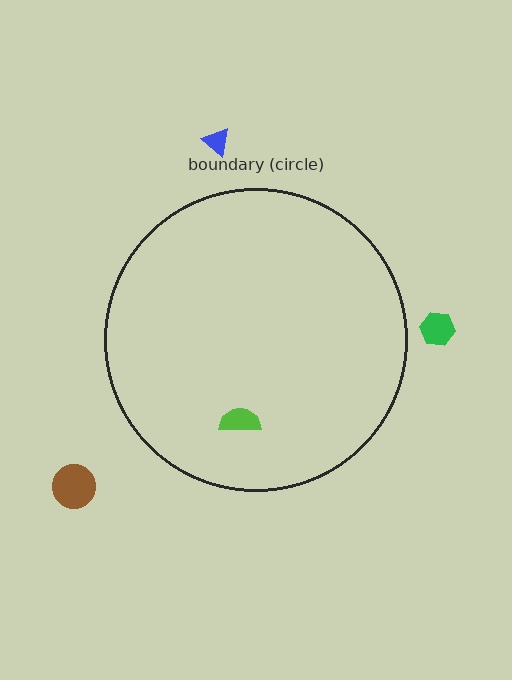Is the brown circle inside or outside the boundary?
Outside.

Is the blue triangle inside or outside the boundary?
Outside.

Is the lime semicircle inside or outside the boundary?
Inside.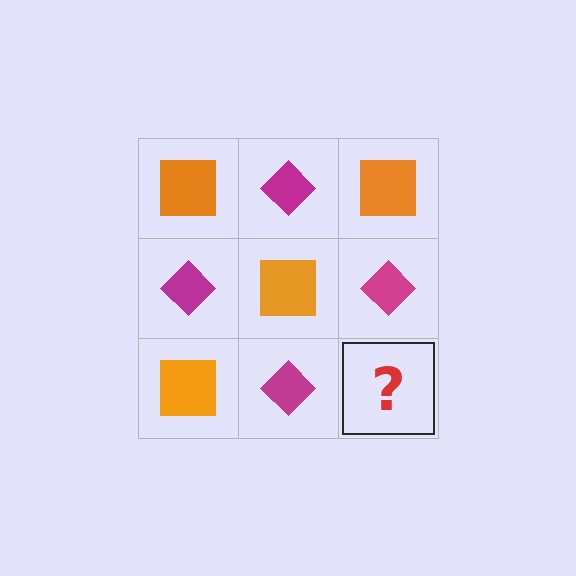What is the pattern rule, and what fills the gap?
The rule is that it alternates orange square and magenta diamond in a checkerboard pattern. The gap should be filled with an orange square.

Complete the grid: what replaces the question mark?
The question mark should be replaced with an orange square.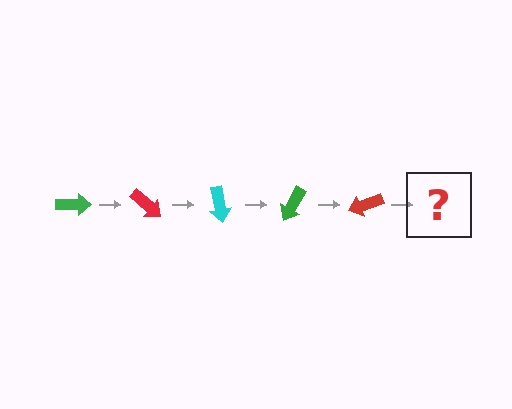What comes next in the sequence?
The next element should be a cyan arrow, rotated 200 degrees from the start.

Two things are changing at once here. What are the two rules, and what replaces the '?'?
The two rules are that it rotates 40 degrees each step and the color cycles through green, red, and cyan. The '?' should be a cyan arrow, rotated 200 degrees from the start.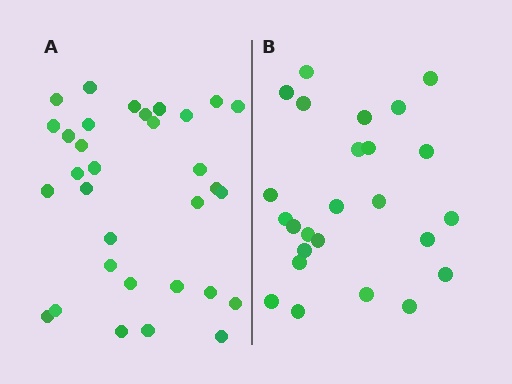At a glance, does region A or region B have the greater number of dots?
Region A (the left region) has more dots.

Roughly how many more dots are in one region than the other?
Region A has roughly 8 or so more dots than region B.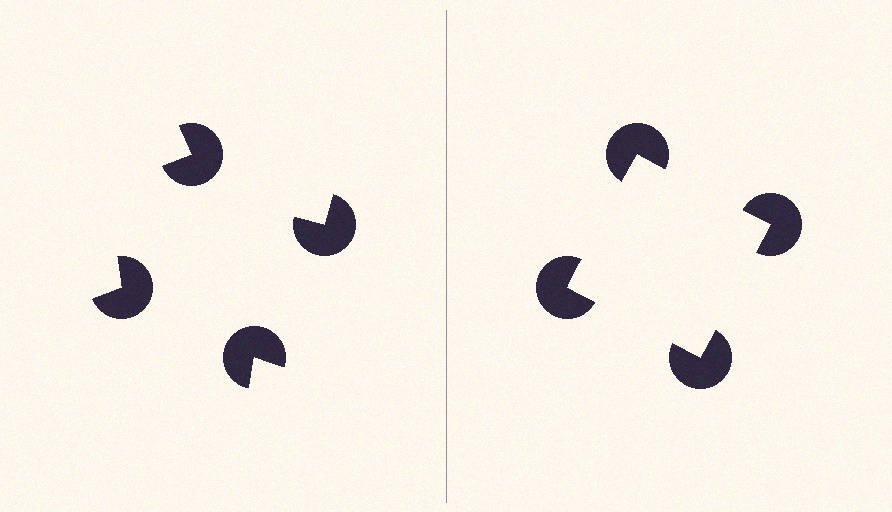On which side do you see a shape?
An illusory square appears on the right side. On the left side the wedge cuts are rotated, so no coherent shape forms.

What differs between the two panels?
The pac-man discs are positioned identically on both sides; only the wedge orientations differ. On the right they align to a square; on the left they are misaligned.